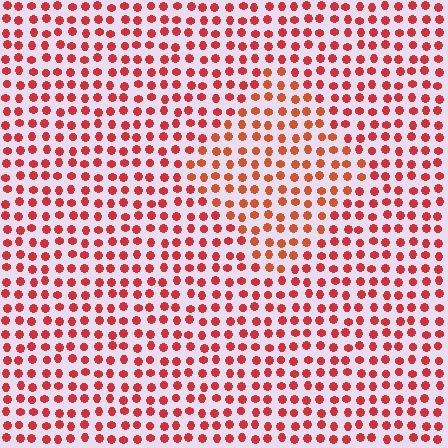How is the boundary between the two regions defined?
The boundary is defined purely by a slight shift in hue (about 18 degrees). Spacing, size, and orientation are identical on both sides.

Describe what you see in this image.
The image is filled with small red elements in a uniform arrangement. A diamond-shaped region is visible where the elements are tinted to a slightly different hue, forming a subtle color boundary.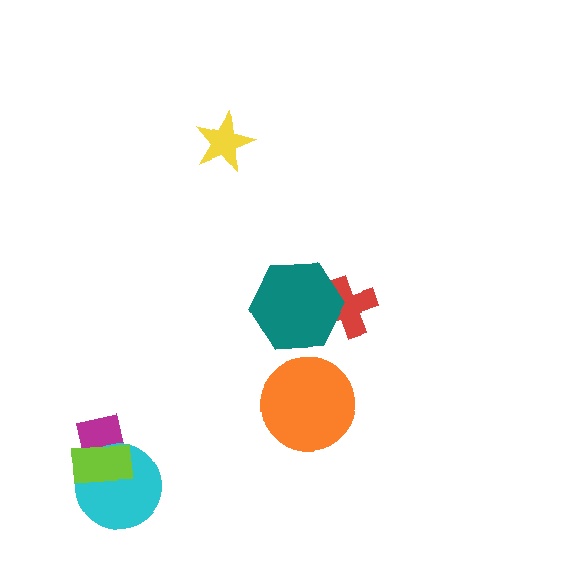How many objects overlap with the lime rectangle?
2 objects overlap with the lime rectangle.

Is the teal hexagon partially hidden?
No, no other shape covers it.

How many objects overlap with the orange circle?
0 objects overlap with the orange circle.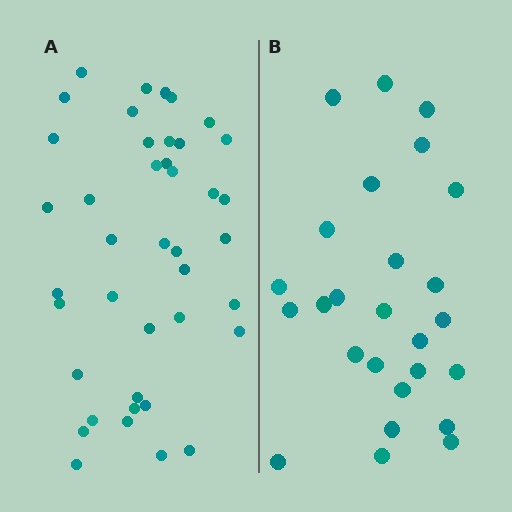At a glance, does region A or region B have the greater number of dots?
Region A (the left region) has more dots.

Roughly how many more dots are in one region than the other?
Region A has approximately 15 more dots than region B.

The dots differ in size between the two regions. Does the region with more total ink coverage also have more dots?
No. Region B has more total ink coverage because its dots are larger, but region A actually contains more individual dots. Total area can be misleading — the number of items is what matters here.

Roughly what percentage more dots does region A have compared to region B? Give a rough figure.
About 60% more.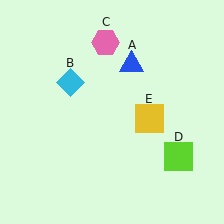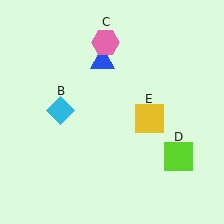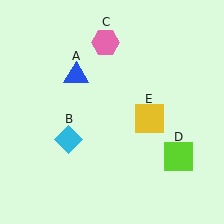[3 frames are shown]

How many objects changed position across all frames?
2 objects changed position: blue triangle (object A), cyan diamond (object B).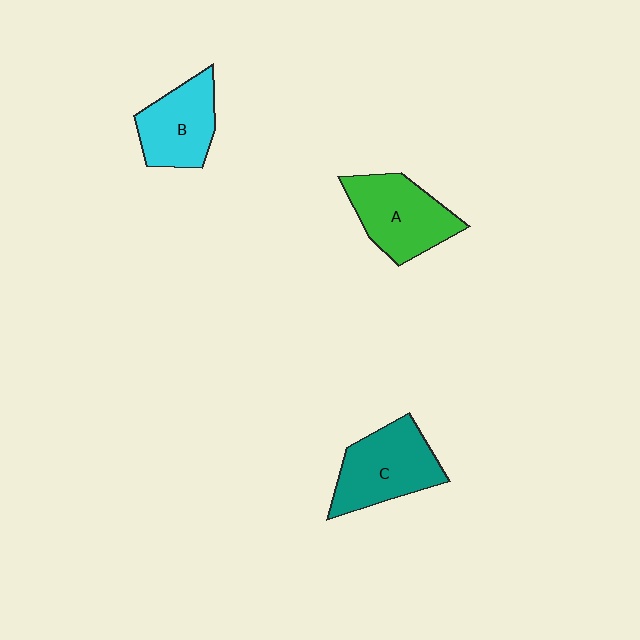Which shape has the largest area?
Shape C (teal).